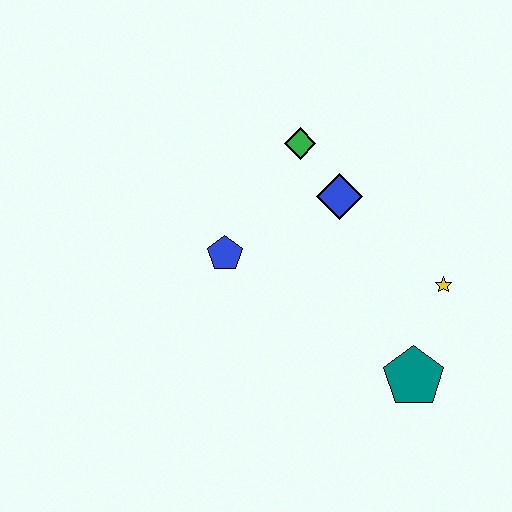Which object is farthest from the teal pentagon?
The green diamond is farthest from the teal pentagon.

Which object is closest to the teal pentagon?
The yellow star is closest to the teal pentagon.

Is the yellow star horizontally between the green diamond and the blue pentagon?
No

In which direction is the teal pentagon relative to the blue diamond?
The teal pentagon is below the blue diamond.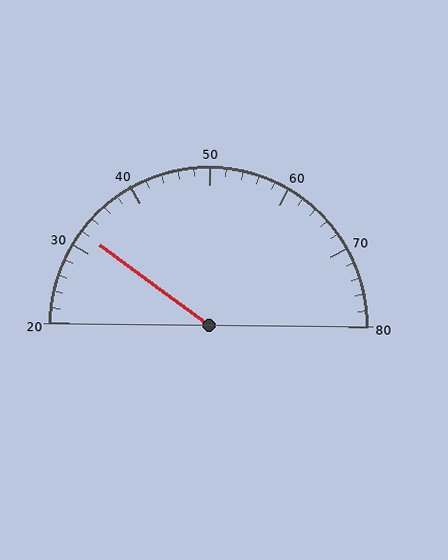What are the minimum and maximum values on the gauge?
The gauge ranges from 20 to 80.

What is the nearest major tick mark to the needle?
The nearest major tick mark is 30.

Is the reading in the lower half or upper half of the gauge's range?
The reading is in the lower half of the range (20 to 80).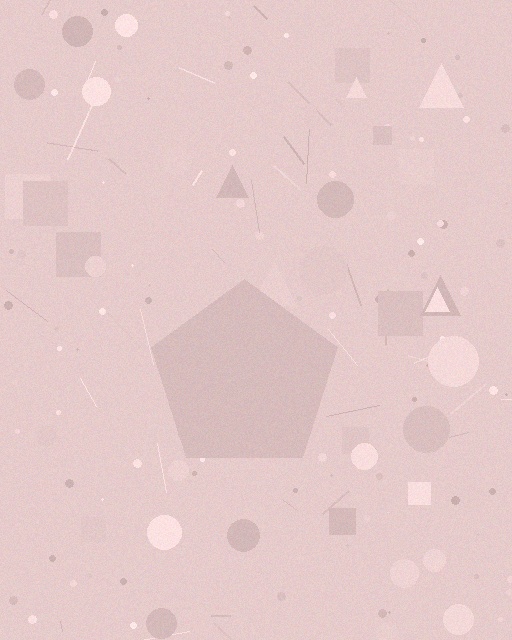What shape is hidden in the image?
A pentagon is hidden in the image.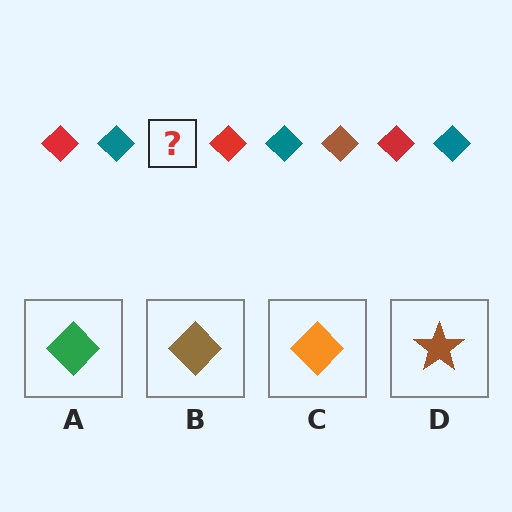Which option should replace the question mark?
Option B.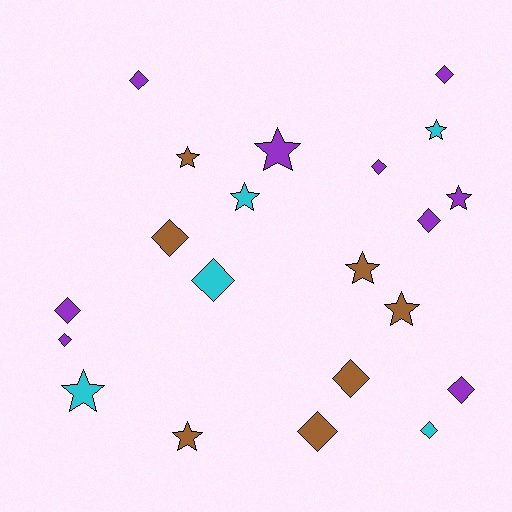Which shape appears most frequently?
Diamond, with 12 objects.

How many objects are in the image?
There are 21 objects.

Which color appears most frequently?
Purple, with 9 objects.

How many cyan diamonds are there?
There are 2 cyan diamonds.